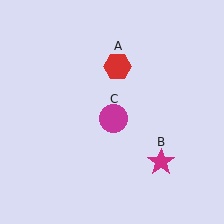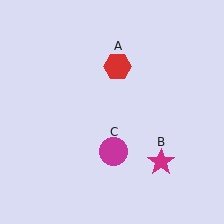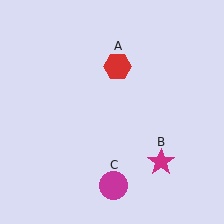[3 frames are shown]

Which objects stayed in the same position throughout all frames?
Red hexagon (object A) and magenta star (object B) remained stationary.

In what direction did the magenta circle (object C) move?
The magenta circle (object C) moved down.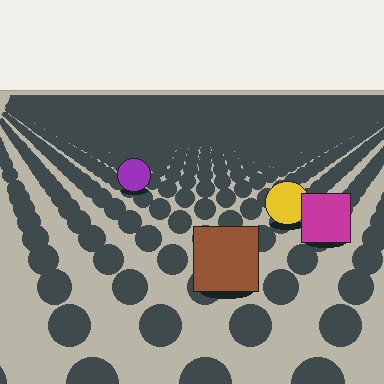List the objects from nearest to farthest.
From nearest to farthest: the brown square, the magenta square, the yellow circle, the purple circle.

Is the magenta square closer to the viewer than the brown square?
No. The brown square is closer — you can tell from the texture gradient: the ground texture is coarser near it.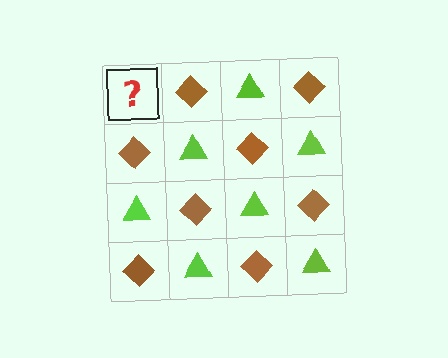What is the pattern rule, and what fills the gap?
The rule is that it alternates lime triangle and brown diamond in a checkerboard pattern. The gap should be filled with a lime triangle.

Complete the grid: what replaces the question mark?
The question mark should be replaced with a lime triangle.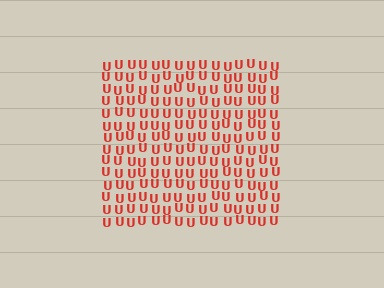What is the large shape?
The large shape is a square.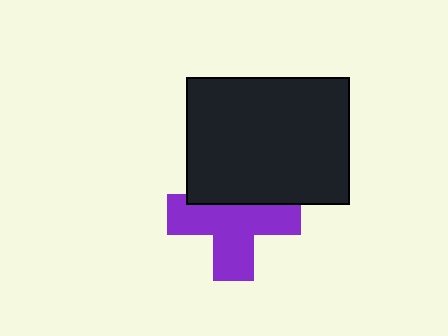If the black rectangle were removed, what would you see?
You would see the complete purple cross.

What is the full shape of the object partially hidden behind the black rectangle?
The partially hidden object is a purple cross.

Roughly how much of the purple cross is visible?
Most of it is visible (roughly 65%).